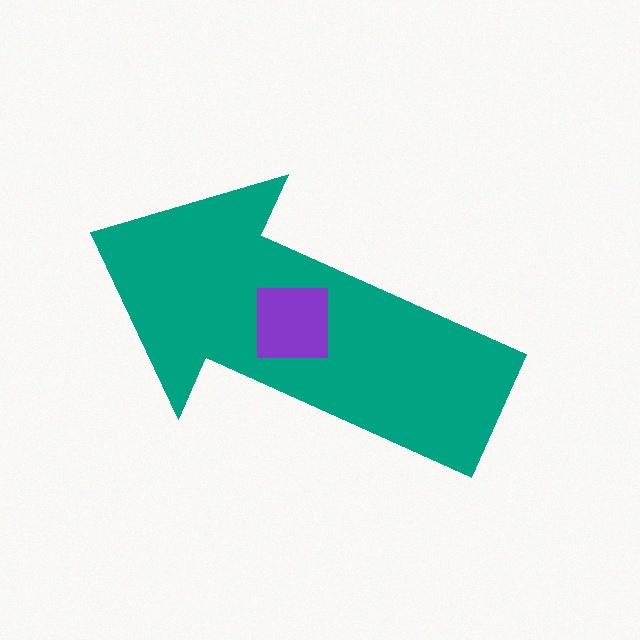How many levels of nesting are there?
2.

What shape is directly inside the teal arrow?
The purple square.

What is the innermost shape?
The purple square.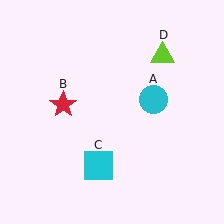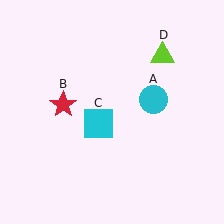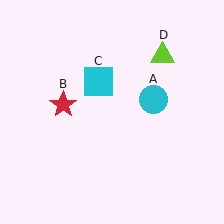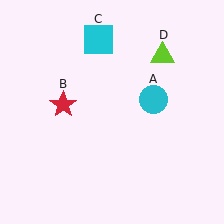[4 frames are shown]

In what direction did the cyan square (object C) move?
The cyan square (object C) moved up.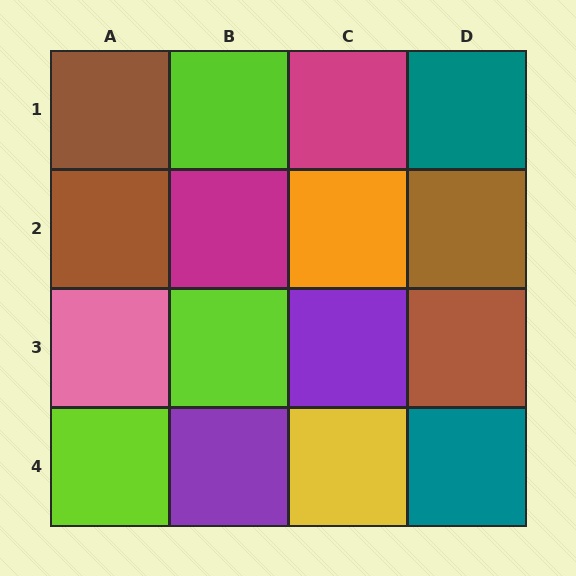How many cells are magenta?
2 cells are magenta.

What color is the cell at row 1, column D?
Teal.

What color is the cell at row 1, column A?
Brown.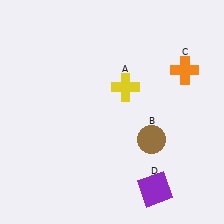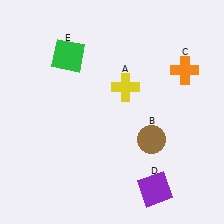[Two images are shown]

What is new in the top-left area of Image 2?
A green square (E) was added in the top-left area of Image 2.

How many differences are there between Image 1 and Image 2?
There is 1 difference between the two images.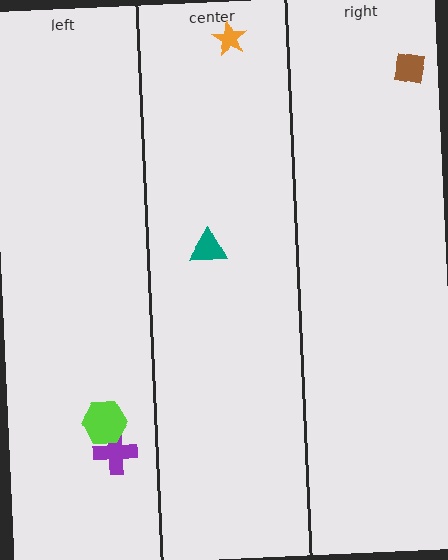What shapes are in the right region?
The brown square.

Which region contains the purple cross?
The left region.